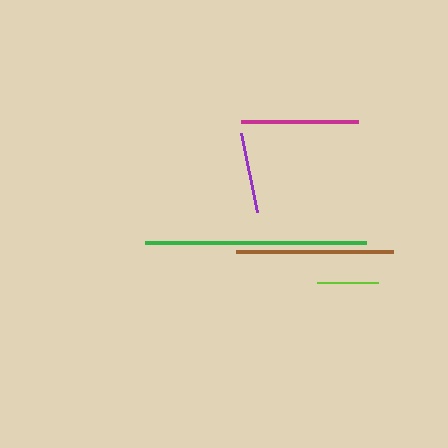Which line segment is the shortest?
The lime line is the shortest at approximately 61 pixels.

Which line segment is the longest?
The green line is the longest at approximately 221 pixels.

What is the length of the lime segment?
The lime segment is approximately 61 pixels long.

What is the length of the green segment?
The green segment is approximately 221 pixels long.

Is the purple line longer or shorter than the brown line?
The brown line is longer than the purple line.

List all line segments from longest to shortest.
From longest to shortest: green, brown, magenta, purple, lime.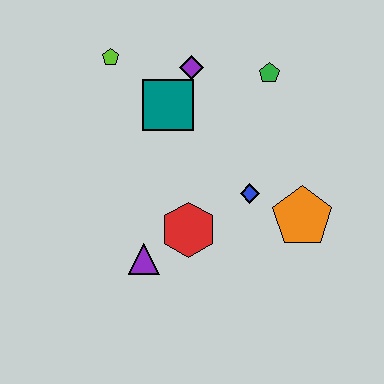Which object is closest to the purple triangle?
The red hexagon is closest to the purple triangle.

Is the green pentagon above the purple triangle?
Yes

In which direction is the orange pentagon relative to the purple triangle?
The orange pentagon is to the right of the purple triangle.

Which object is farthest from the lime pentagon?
The orange pentagon is farthest from the lime pentagon.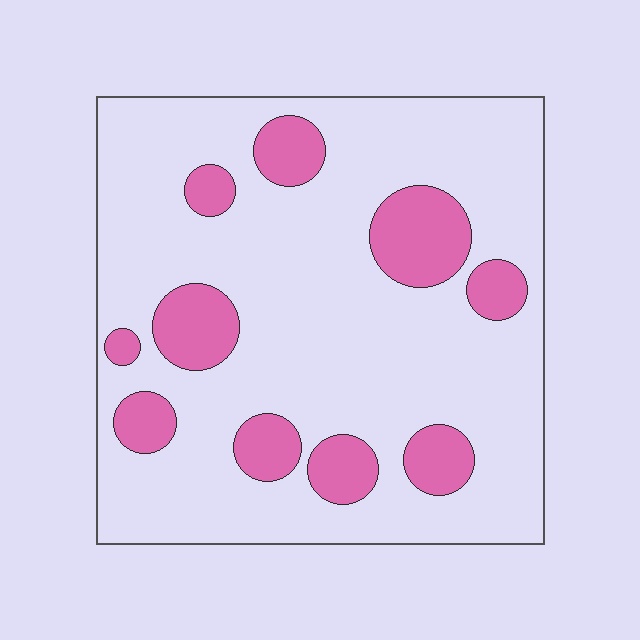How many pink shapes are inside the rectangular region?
10.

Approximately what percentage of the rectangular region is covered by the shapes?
Approximately 20%.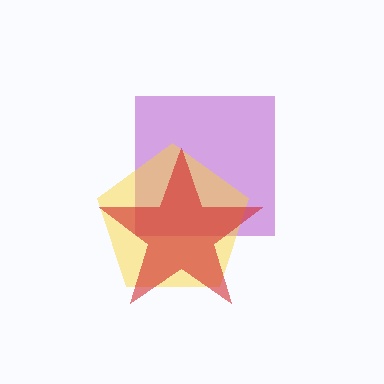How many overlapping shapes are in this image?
There are 3 overlapping shapes in the image.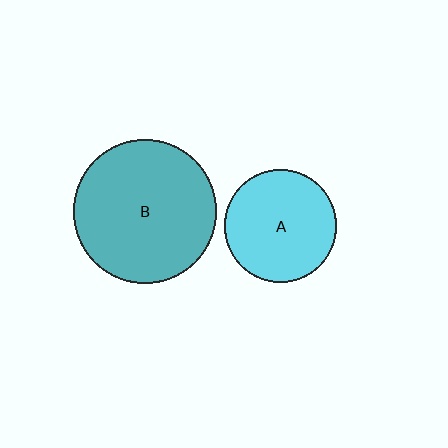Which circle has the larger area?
Circle B (teal).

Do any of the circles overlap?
No, none of the circles overlap.